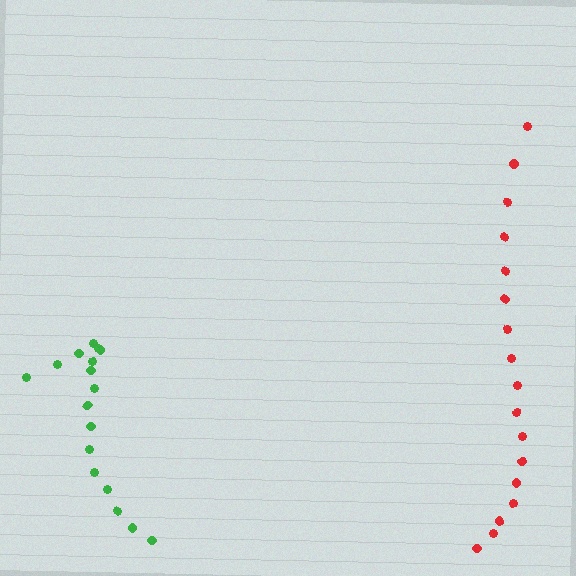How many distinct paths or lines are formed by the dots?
There are 2 distinct paths.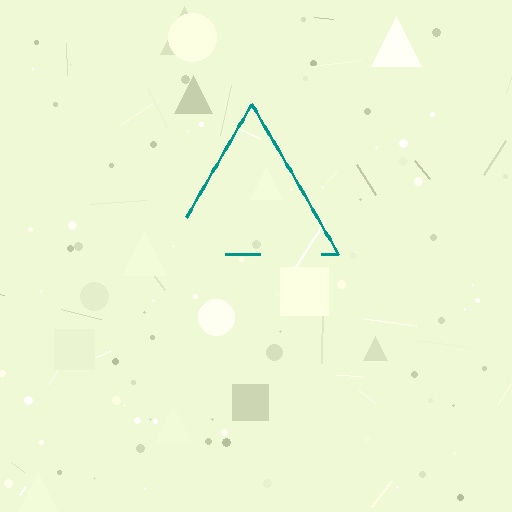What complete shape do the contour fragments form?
The contour fragments form a triangle.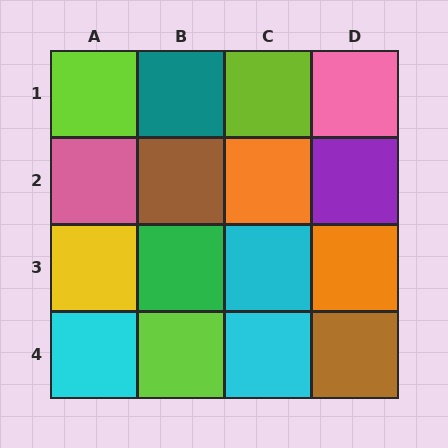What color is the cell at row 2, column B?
Brown.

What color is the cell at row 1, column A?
Lime.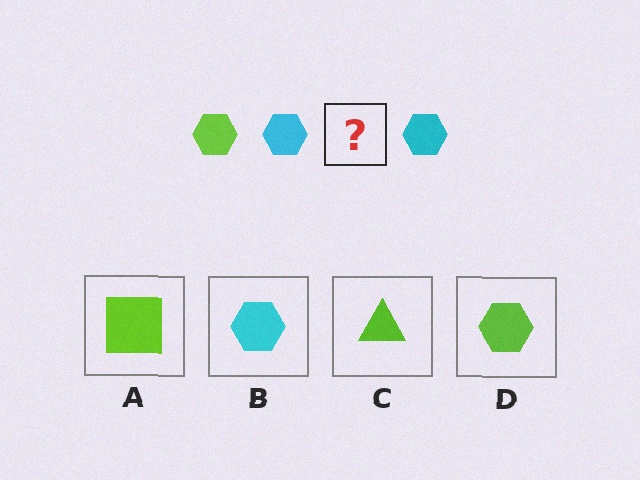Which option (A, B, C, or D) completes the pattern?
D.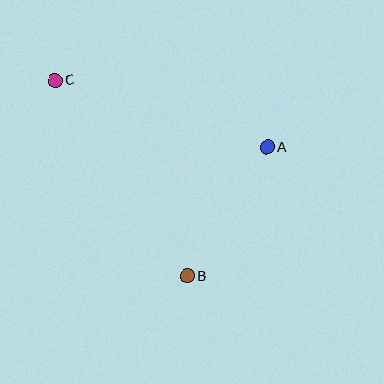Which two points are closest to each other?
Points A and B are closest to each other.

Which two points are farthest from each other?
Points B and C are farthest from each other.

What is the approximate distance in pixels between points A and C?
The distance between A and C is approximately 222 pixels.